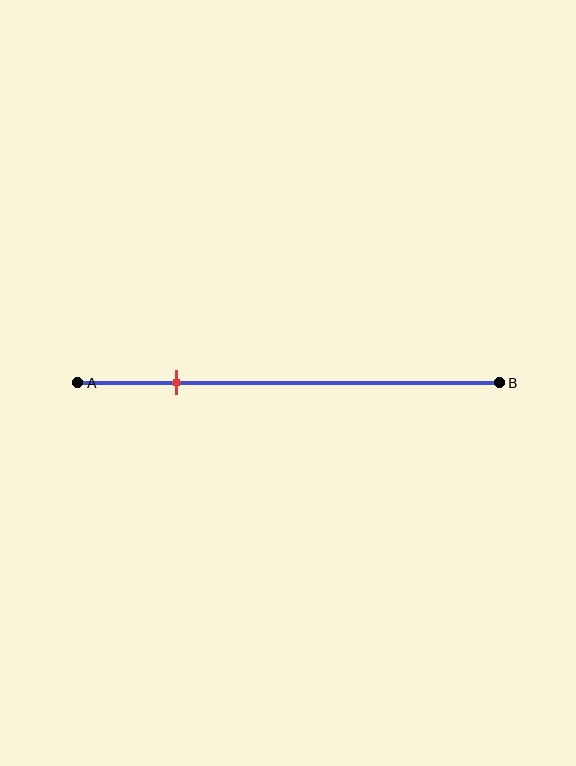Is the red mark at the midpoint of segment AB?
No, the mark is at about 25% from A, not at the 50% midpoint.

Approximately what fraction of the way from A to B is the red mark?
The red mark is approximately 25% of the way from A to B.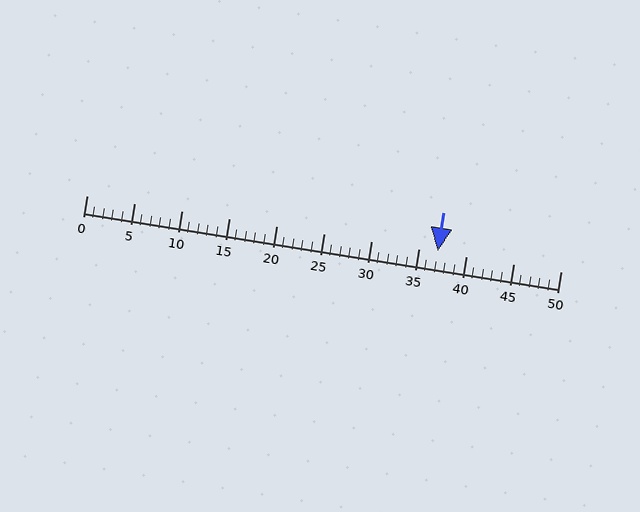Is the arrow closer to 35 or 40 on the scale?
The arrow is closer to 35.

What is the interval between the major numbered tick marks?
The major tick marks are spaced 5 units apart.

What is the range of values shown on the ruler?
The ruler shows values from 0 to 50.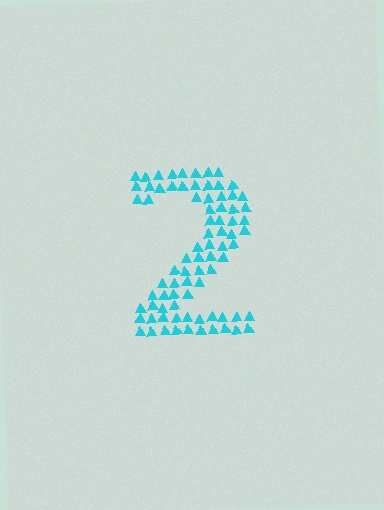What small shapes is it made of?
It is made of small triangles.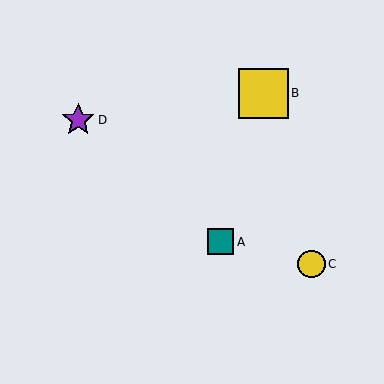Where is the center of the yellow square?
The center of the yellow square is at (263, 93).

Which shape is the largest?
The yellow square (labeled B) is the largest.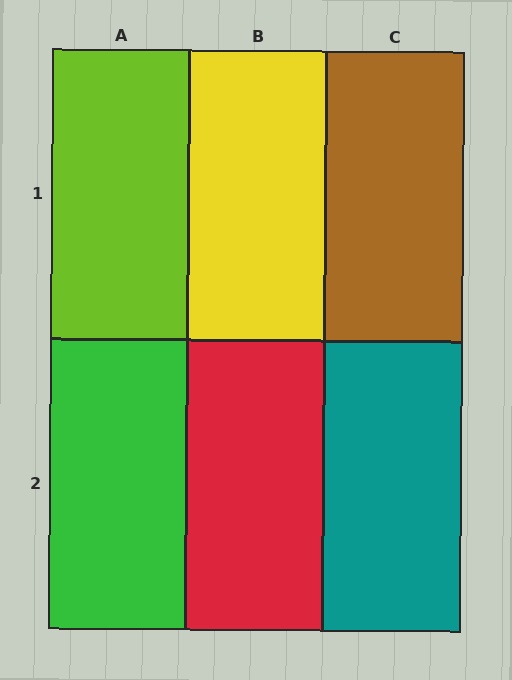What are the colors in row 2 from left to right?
Green, red, teal.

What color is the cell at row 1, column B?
Yellow.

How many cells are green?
1 cell is green.